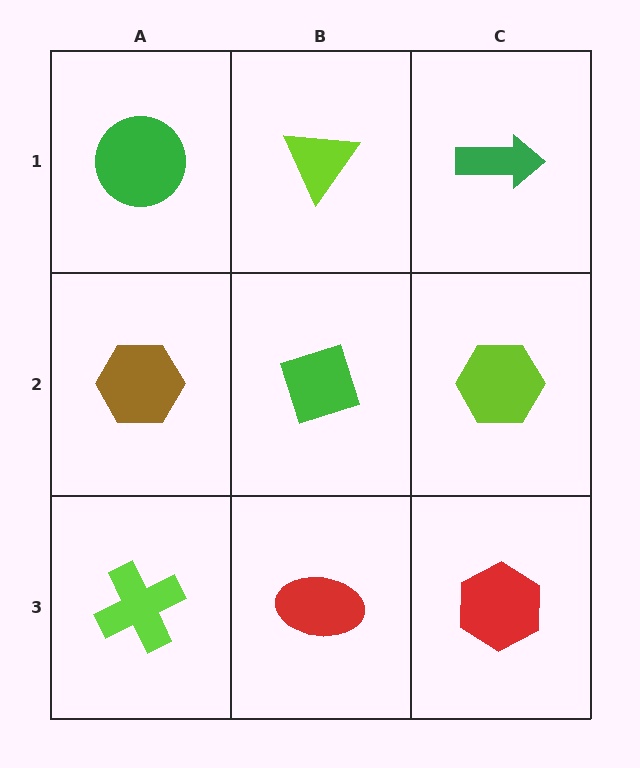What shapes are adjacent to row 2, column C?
A green arrow (row 1, column C), a red hexagon (row 3, column C), a green diamond (row 2, column B).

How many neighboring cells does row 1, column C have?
2.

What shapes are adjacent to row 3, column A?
A brown hexagon (row 2, column A), a red ellipse (row 3, column B).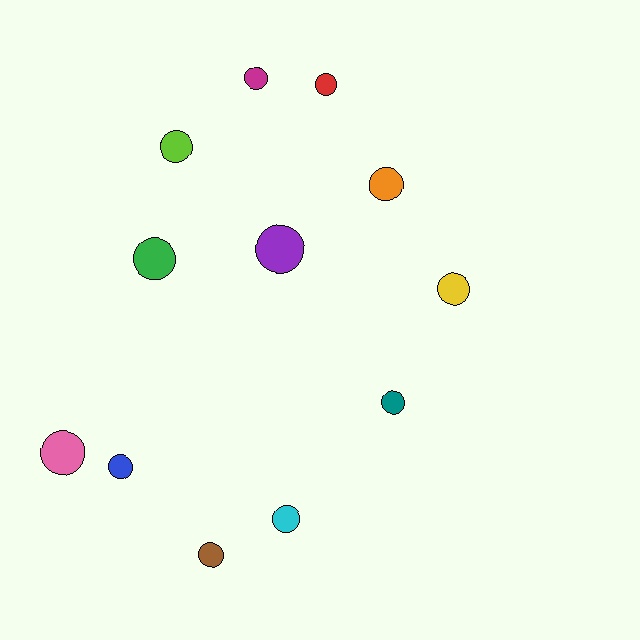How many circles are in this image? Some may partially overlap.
There are 12 circles.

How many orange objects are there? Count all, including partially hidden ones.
There is 1 orange object.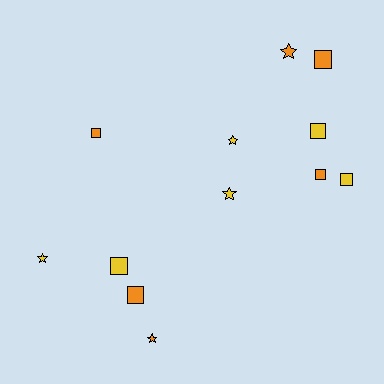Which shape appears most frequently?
Square, with 7 objects.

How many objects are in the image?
There are 12 objects.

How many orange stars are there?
There are 2 orange stars.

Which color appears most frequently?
Orange, with 6 objects.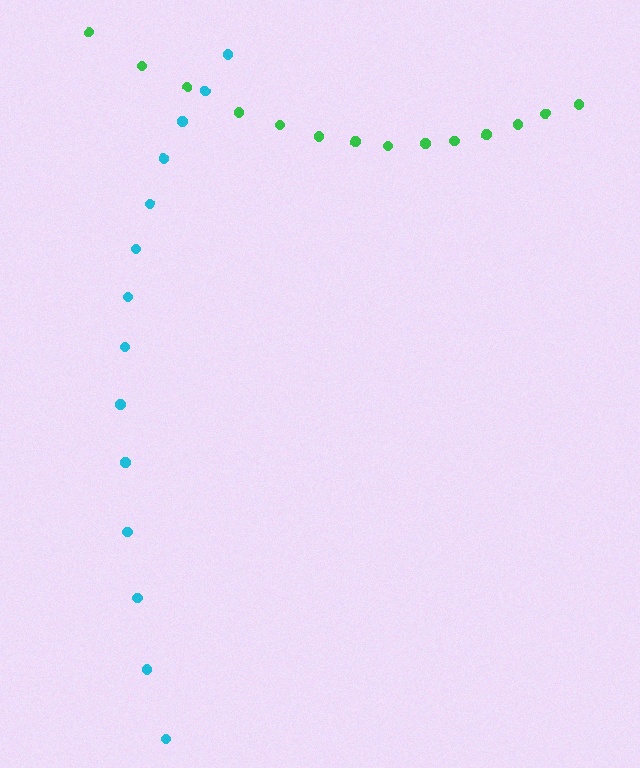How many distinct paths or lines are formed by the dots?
There are 2 distinct paths.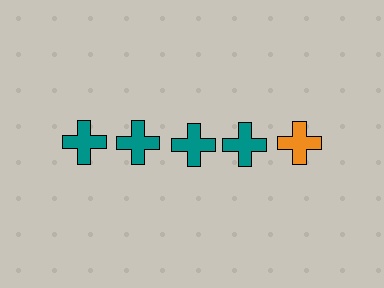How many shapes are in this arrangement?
There are 5 shapes arranged in a grid pattern.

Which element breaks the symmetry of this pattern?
The orange cross in the top row, rightmost column breaks the symmetry. All other shapes are teal crosses.